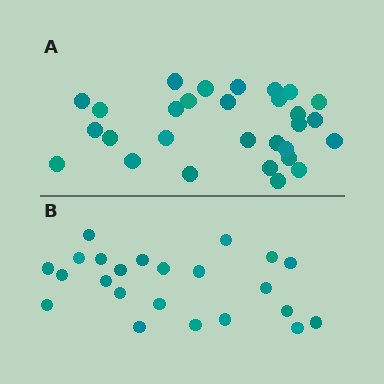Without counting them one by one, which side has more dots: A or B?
Region A (the top region) has more dots.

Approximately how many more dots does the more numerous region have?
Region A has about 6 more dots than region B.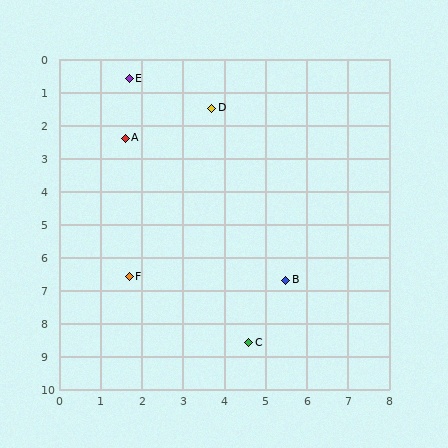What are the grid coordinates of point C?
Point C is at approximately (4.6, 8.6).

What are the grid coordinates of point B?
Point B is at approximately (5.5, 6.7).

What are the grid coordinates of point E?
Point E is at approximately (1.7, 0.6).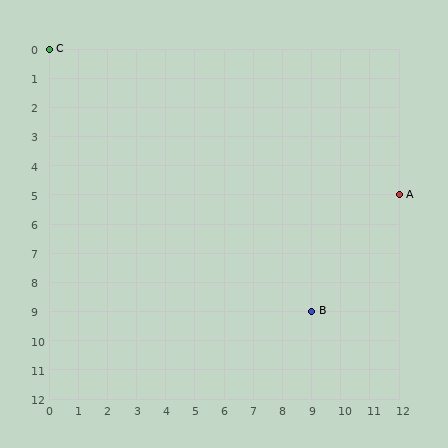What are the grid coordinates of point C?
Point C is at grid coordinates (0, 0).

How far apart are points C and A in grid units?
Points C and A are 12 columns and 5 rows apart (about 13.0 grid units diagonally).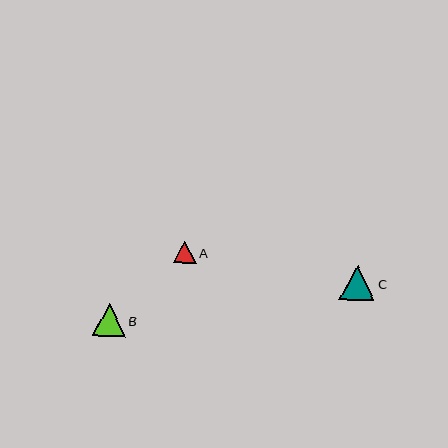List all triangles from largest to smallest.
From largest to smallest: C, B, A.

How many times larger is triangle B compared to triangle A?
Triangle B is approximately 1.5 times the size of triangle A.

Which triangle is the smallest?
Triangle A is the smallest with a size of approximately 23 pixels.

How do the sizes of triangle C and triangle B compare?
Triangle C and triangle B are approximately the same size.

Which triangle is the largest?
Triangle C is the largest with a size of approximately 35 pixels.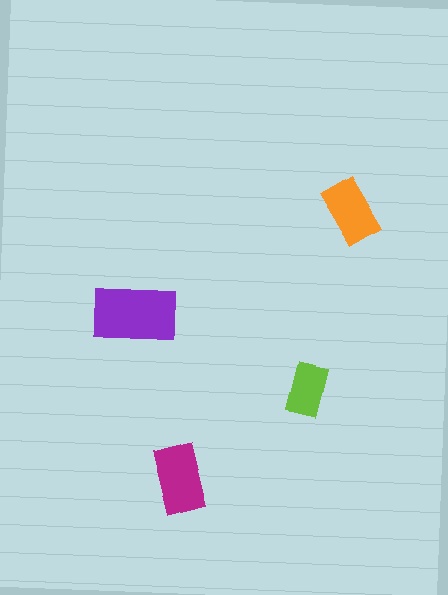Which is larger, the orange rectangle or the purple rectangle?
The purple one.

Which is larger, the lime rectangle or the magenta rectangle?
The magenta one.